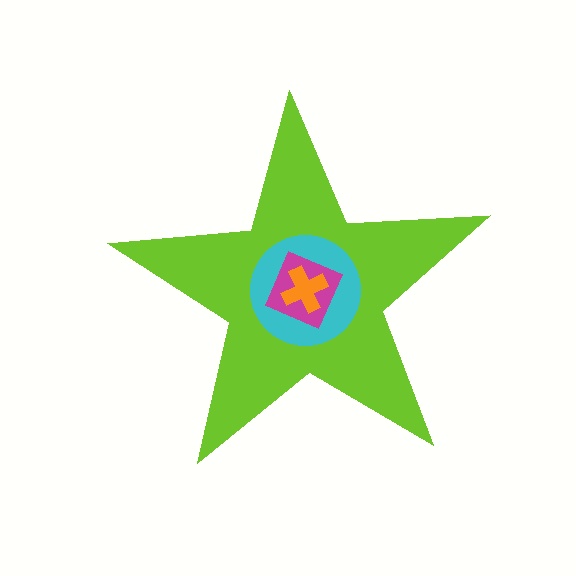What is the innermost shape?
The orange cross.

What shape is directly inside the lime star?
The cyan circle.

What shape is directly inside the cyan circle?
The magenta diamond.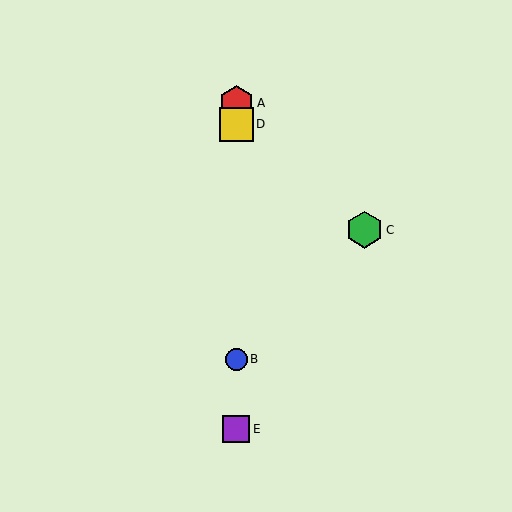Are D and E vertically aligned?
Yes, both are at x≈236.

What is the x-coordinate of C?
Object C is at x≈364.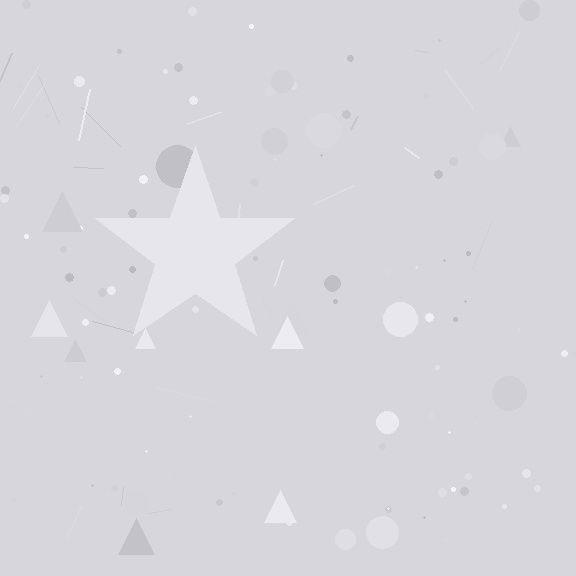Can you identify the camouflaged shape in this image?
The camouflaged shape is a star.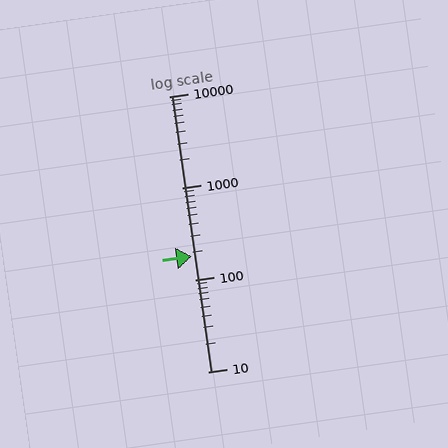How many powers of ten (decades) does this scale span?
The scale spans 3 decades, from 10 to 10000.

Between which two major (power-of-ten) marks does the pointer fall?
The pointer is between 100 and 1000.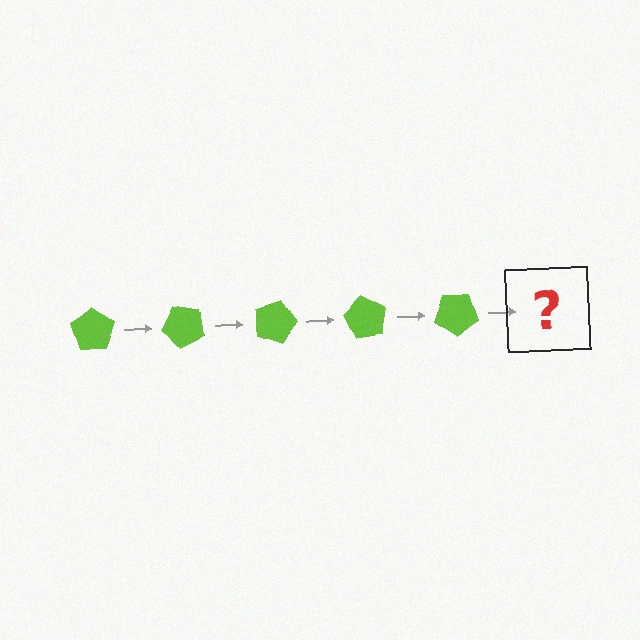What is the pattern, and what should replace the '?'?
The pattern is that the pentagon rotates 45 degrees each step. The '?' should be a lime pentagon rotated 225 degrees.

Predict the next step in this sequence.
The next step is a lime pentagon rotated 225 degrees.